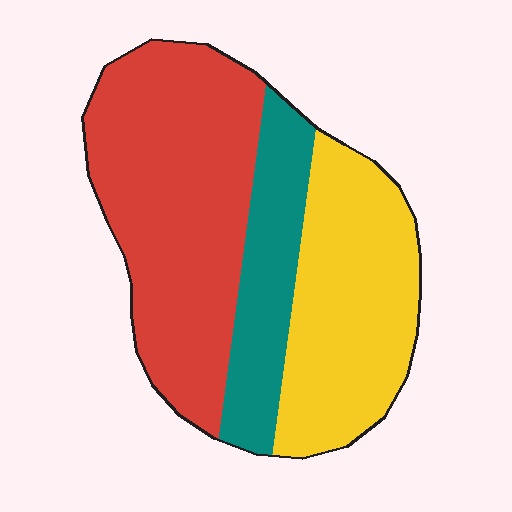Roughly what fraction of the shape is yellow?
Yellow takes up about one third (1/3) of the shape.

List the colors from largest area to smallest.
From largest to smallest: red, yellow, teal.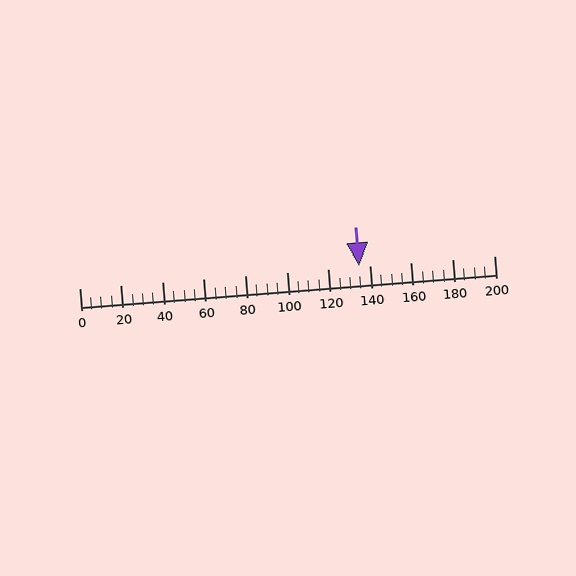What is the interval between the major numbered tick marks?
The major tick marks are spaced 20 units apart.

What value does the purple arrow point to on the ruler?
The purple arrow points to approximately 135.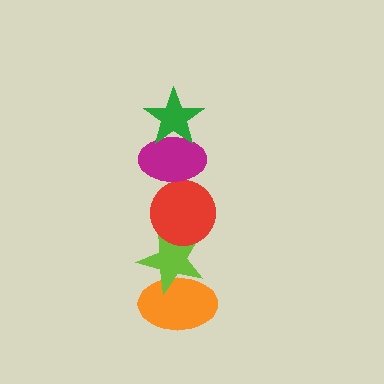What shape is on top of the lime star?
The red circle is on top of the lime star.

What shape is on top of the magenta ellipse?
The green star is on top of the magenta ellipse.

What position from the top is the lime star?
The lime star is 4th from the top.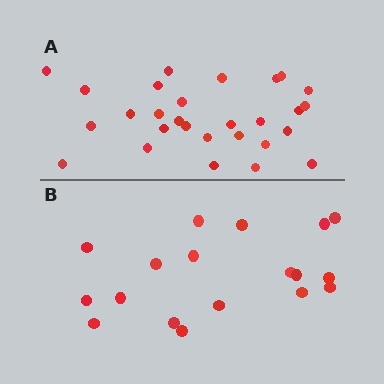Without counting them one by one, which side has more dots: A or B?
Region A (the top region) has more dots.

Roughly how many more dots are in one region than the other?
Region A has roughly 10 or so more dots than region B.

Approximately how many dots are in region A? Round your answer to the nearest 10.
About 30 dots. (The exact count is 28, which rounds to 30.)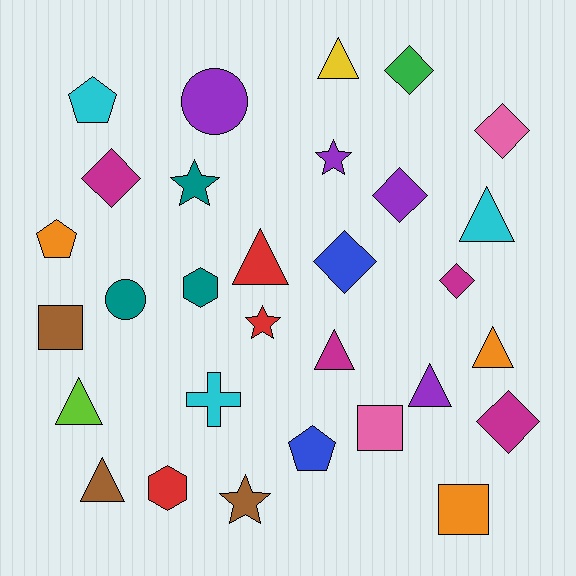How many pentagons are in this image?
There are 3 pentagons.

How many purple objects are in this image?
There are 4 purple objects.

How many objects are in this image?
There are 30 objects.